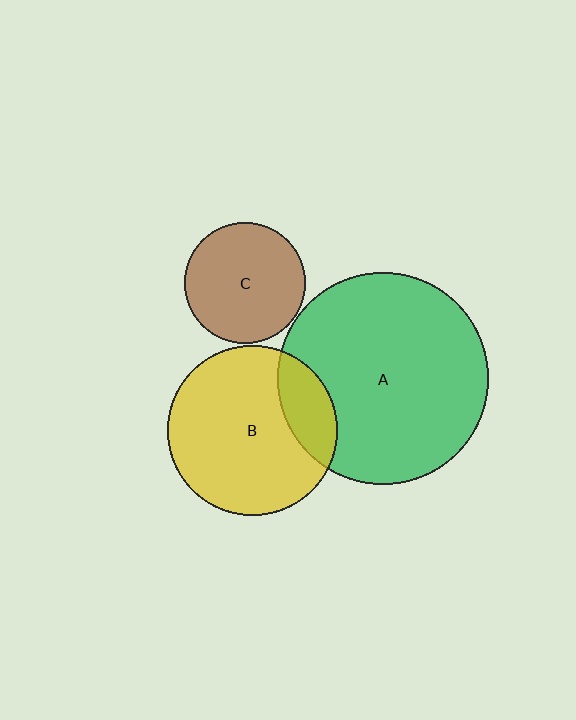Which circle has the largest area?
Circle A (green).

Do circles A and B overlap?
Yes.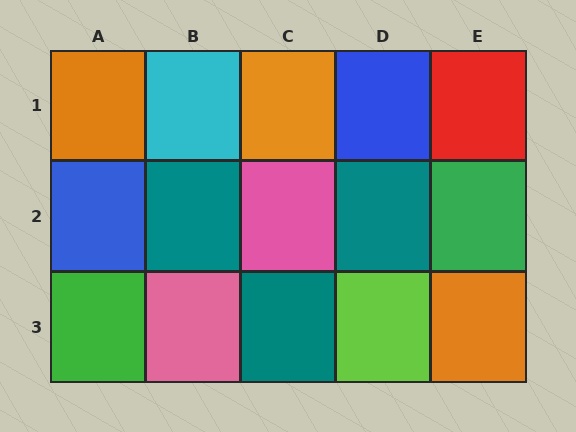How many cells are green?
2 cells are green.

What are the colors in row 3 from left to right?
Green, pink, teal, lime, orange.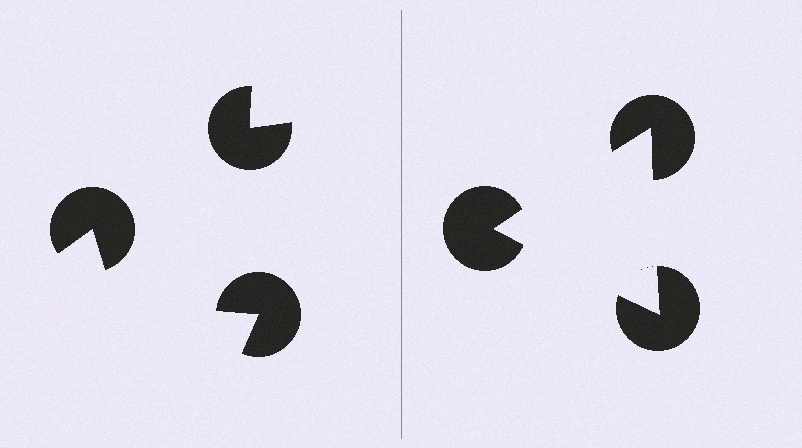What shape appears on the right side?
An illusory triangle.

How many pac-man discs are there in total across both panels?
6 — 3 on each side.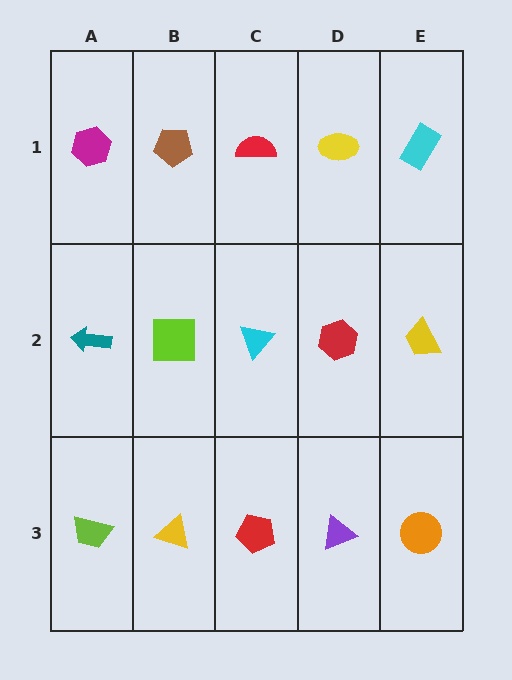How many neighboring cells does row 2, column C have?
4.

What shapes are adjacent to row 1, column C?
A cyan triangle (row 2, column C), a brown pentagon (row 1, column B), a yellow ellipse (row 1, column D).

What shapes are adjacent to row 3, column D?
A red hexagon (row 2, column D), a red pentagon (row 3, column C), an orange circle (row 3, column E).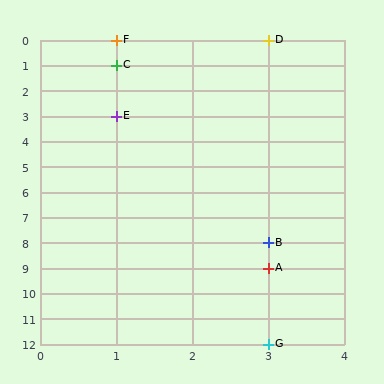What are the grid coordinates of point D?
Point D is at grid coordinates (3, 0).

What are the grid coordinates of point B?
Point B is at grid coordinates (3, 8).